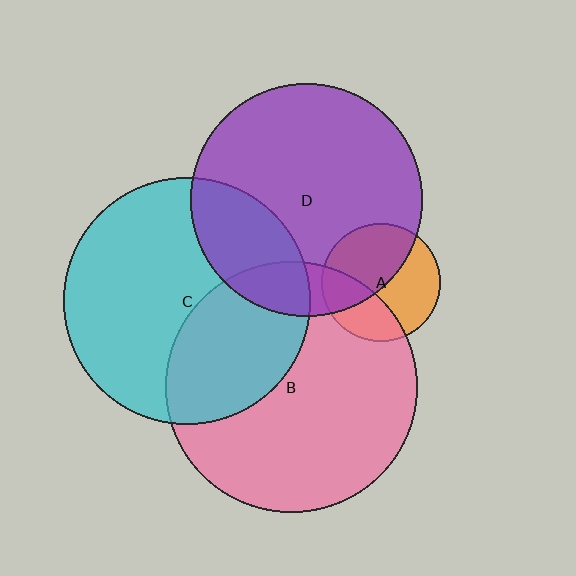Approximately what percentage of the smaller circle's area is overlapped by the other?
Approximately 25%.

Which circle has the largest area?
Circle B (pink).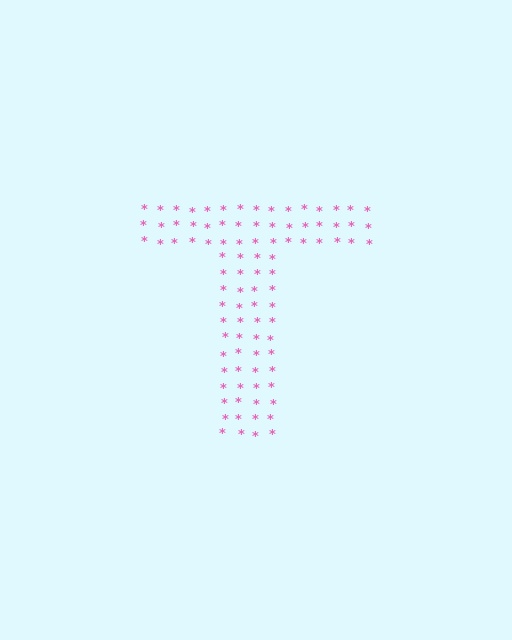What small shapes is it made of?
It is made of small asterisks.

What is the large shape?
The large shape is the letter T.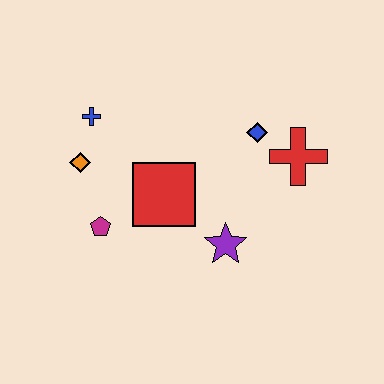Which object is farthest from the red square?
The red cross is farthest from the red square.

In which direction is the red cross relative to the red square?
The red cross is to the right of the red square.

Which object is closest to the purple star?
The red square is closest to the purple star.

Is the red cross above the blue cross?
No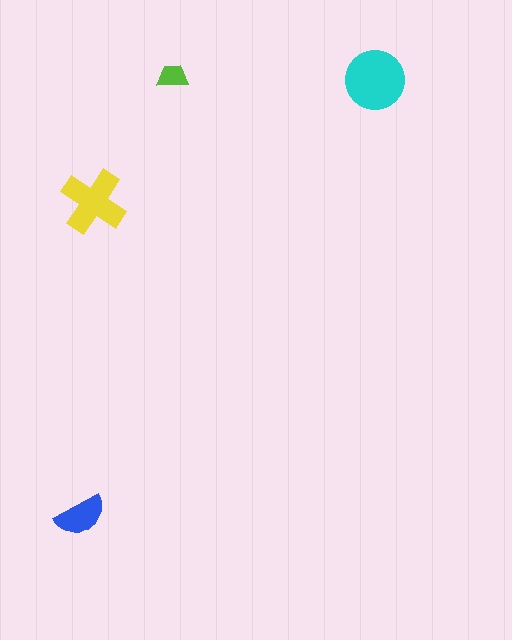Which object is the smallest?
The lime trapezoid.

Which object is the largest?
The cyan circle.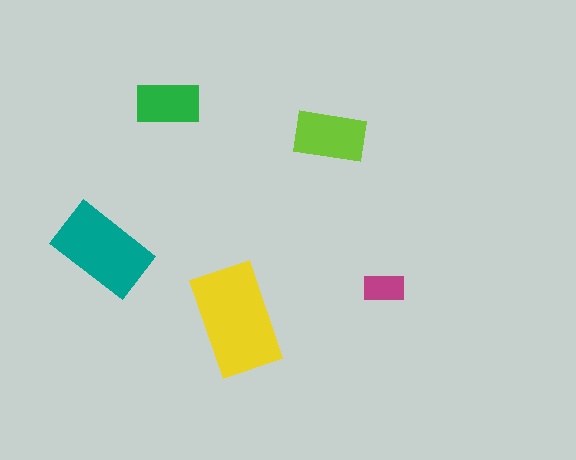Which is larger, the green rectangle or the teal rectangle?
The teal one.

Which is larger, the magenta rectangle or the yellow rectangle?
The yellow one.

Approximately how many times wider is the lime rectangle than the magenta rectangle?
About 2 times wider.